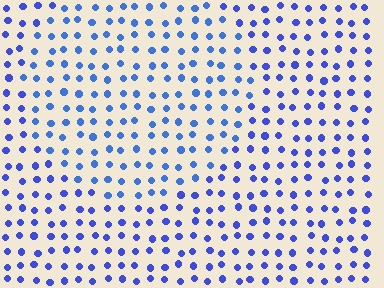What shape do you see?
I see a circle.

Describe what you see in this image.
The image is filled with small blue elements in a uniform arrangement. A circle-shaped region is visible where the elements are tinted to a slightly different hue, forming a subtle color boundary.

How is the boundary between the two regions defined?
The boundary is defined purely by a slight shift in hue (about 16 degrees). Spacing, size, and orientation are identical on both sides.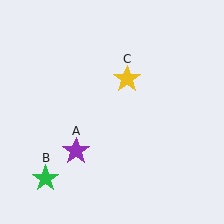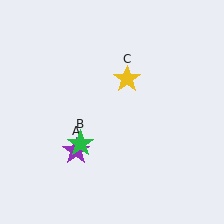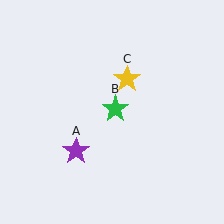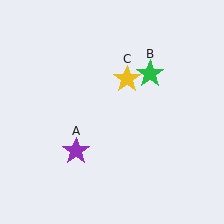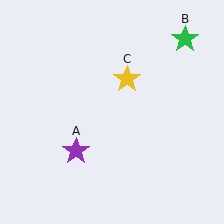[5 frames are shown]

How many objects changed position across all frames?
1 object changed position: green star (object B).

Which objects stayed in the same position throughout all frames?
Purple star (object A) and yellow star (object C) remained stationary.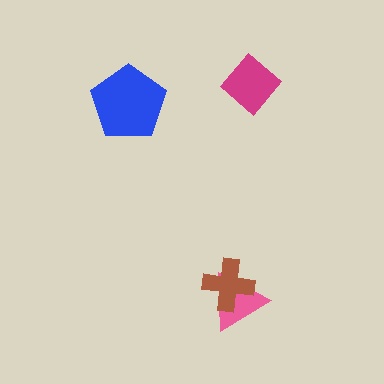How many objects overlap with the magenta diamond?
0 objects overlap with the magenta diamond.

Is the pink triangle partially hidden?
Yes, it is partially covered by another shape.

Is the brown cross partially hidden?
No, no other shape covers it.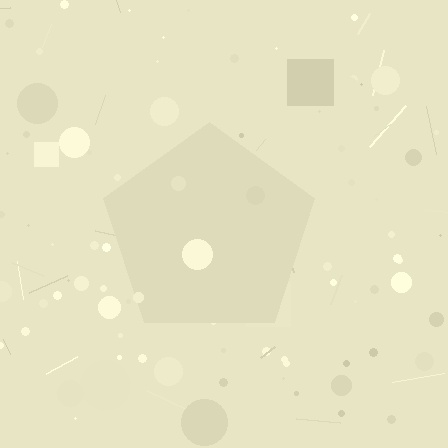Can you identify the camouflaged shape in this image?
The camouflaged shape is a pentagon.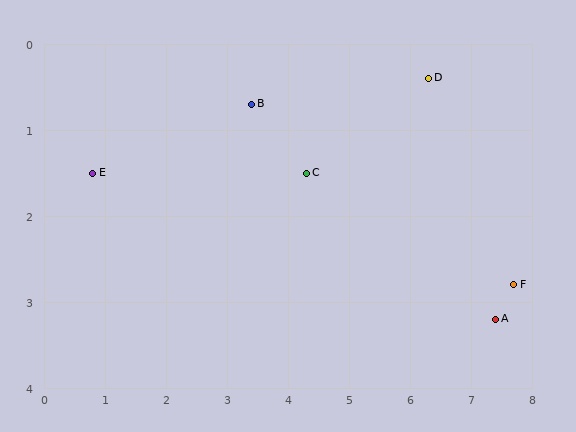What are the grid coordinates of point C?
Point C is at approximately (4.3, 1.5).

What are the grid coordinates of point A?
Point A is at approximately (7.4, 3.2).